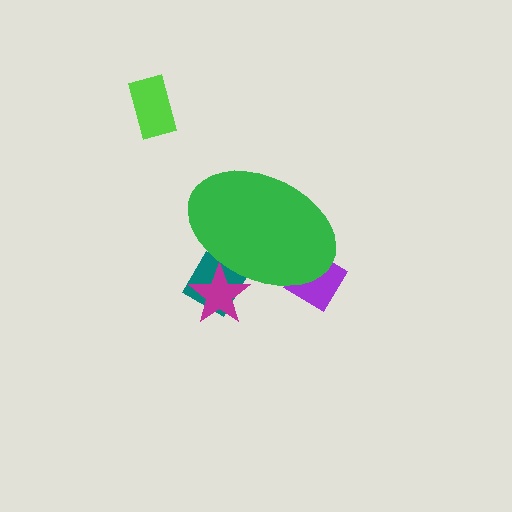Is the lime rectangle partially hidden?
No, the lime rectangle is fully visible.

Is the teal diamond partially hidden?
Yes, the teal diamond is partially hidden behind the green ellipse.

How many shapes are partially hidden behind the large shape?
3 shapes are partially hidden.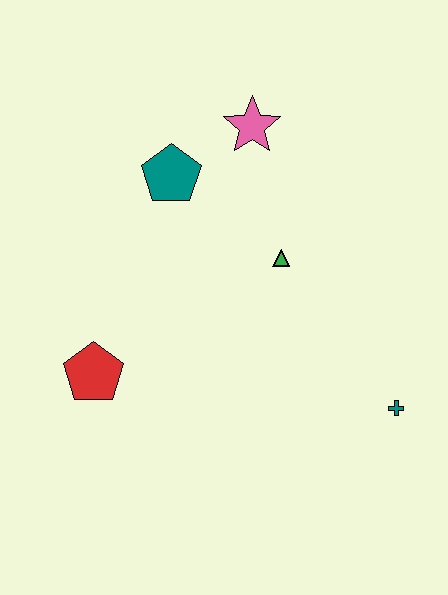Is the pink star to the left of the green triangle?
Yes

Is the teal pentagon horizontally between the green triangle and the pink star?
No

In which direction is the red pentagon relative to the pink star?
The red pentagon is below the pink star.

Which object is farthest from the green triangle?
The red pentagon is farthest from the green triangle.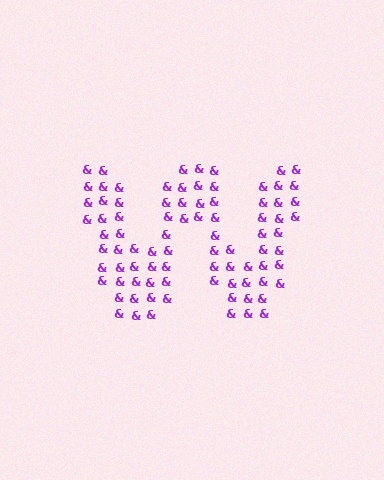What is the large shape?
The large shape is the letter W.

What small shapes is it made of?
It is made of small ampersands.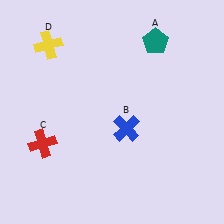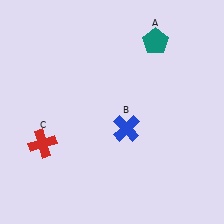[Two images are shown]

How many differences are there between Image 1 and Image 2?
There is 1 difference between the two images.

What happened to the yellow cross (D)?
The yellow cross (D) was removed in Image 2. It was in the top-left area of Image 1.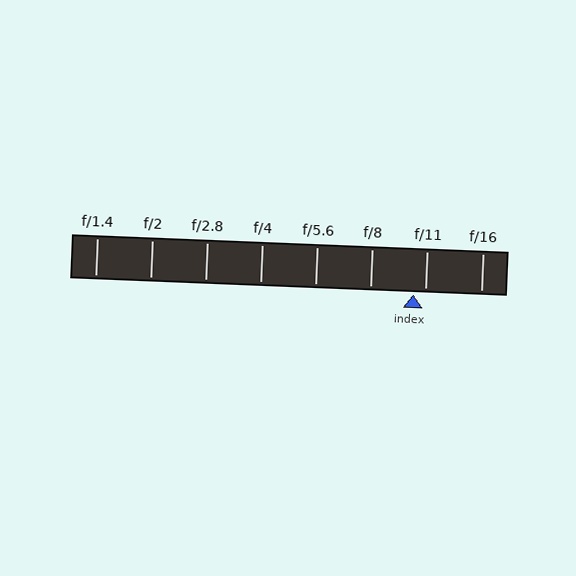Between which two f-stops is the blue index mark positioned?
The index mark is between f/8 and f/11.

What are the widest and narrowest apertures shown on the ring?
The widest aperture shown is f/1.4 and the narrowest is f/16.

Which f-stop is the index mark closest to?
The index mark is closest to f/11.